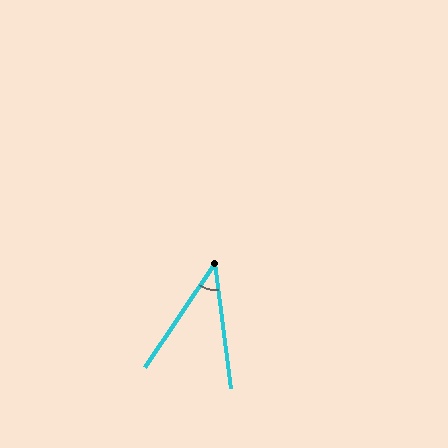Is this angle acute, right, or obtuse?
It is acute.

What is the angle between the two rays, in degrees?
Approximately 41 degrees.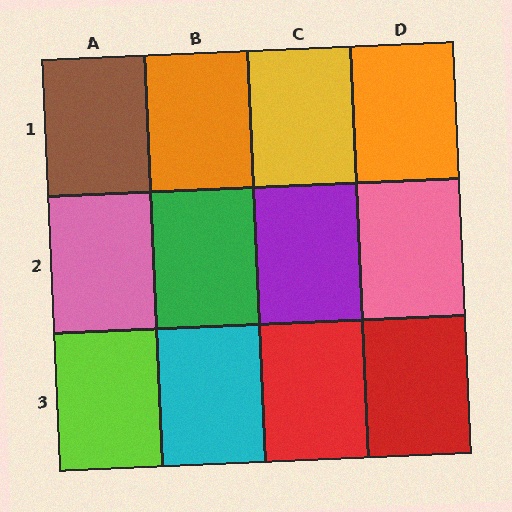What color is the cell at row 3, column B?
Cyan.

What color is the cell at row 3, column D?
Red.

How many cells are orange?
2 cells are orange.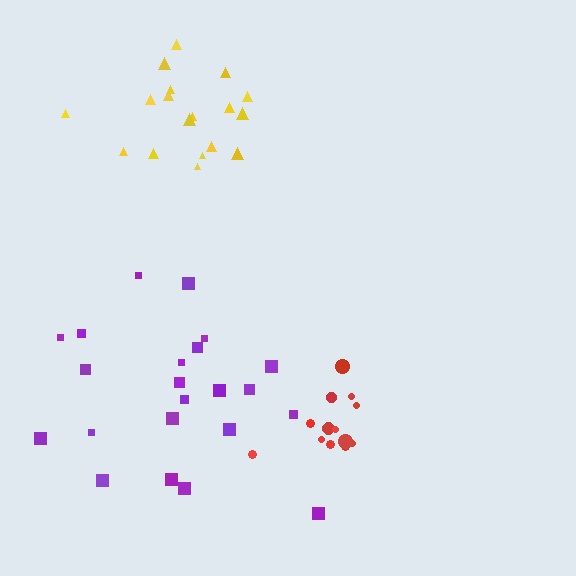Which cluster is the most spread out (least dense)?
Purple.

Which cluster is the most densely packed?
Red.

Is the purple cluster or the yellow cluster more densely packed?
Yellow.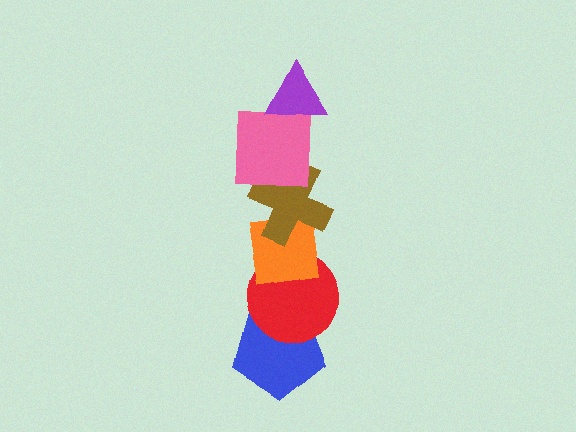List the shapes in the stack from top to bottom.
From top to bottom: the purple triangle, the pink square, the brown cross, the orange square, the red circle, the blue pentagon.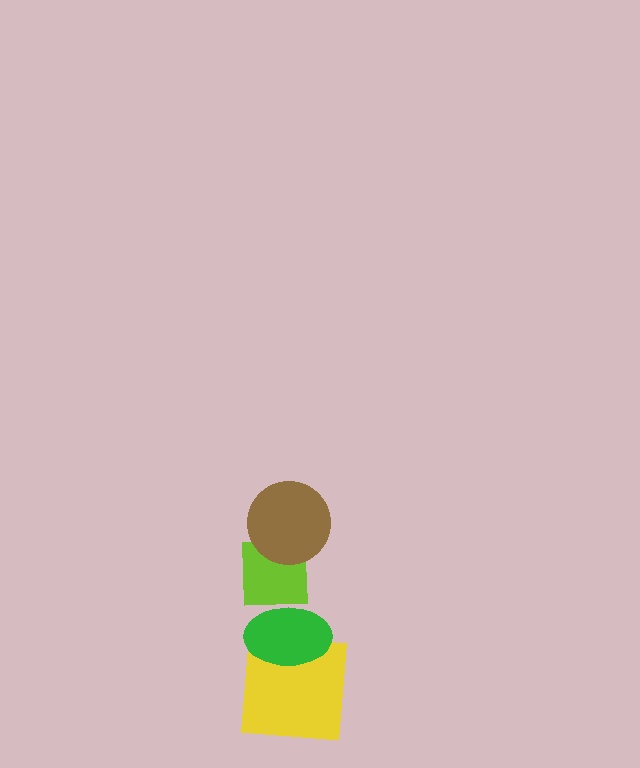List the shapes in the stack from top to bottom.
From top to bottom: the brown circle, the lime square, the green ellipse, the yellow square.